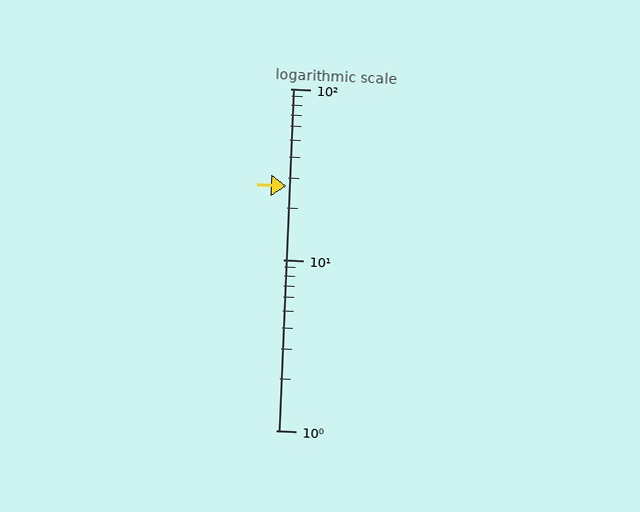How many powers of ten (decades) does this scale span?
The scale spans 2 decades, from 1 to 100.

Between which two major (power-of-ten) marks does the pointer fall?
The pointer is between 10 and 100.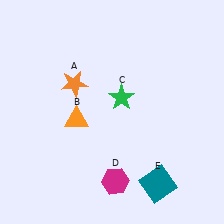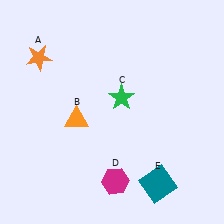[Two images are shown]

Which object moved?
The orange star (A) moved left.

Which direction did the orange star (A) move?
The orange star (A) moved left.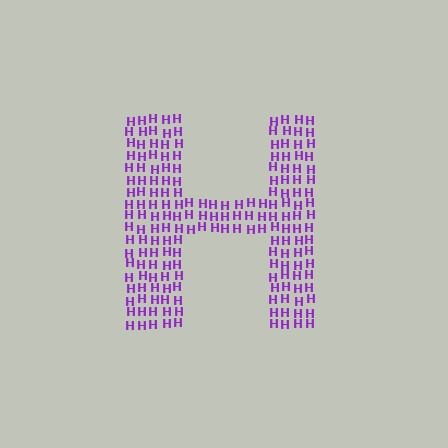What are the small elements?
The small elements are letter H's.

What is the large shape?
The large shape is the letter H.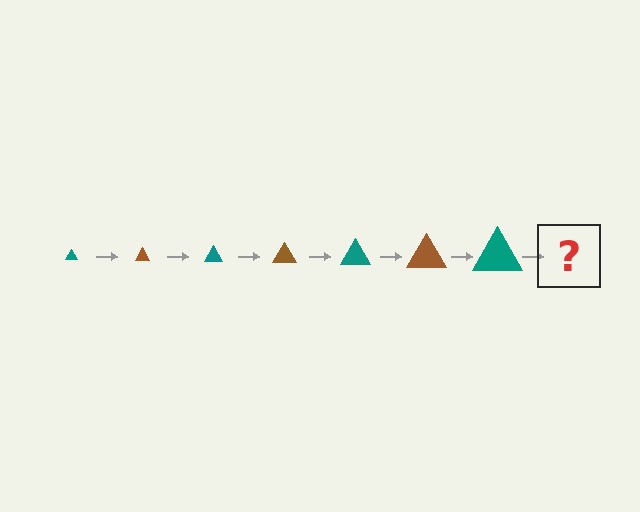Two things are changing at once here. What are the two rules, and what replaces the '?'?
The two rules are that the triangle grows larger each step and the color cycles through teal and brown. The '?' should be a brown triangle, larger than the previous one.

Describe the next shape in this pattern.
It should be a brown triangle, larger than the previous one.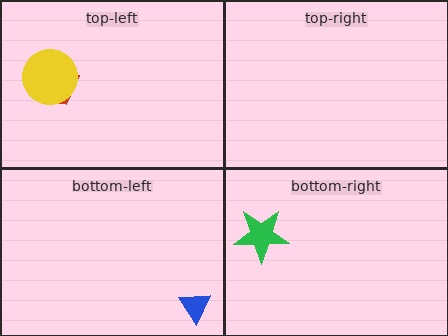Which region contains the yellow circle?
The top-left region.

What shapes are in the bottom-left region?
The blue triangle.